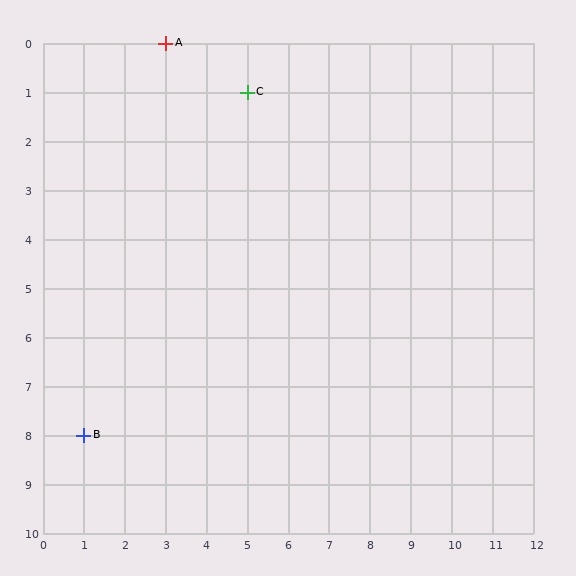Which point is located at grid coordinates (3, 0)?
Point A is at (3, 0).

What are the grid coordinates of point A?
Point A is at grid coordinates (3, 0).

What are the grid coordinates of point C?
Point C is at grid coordinates (5, 1).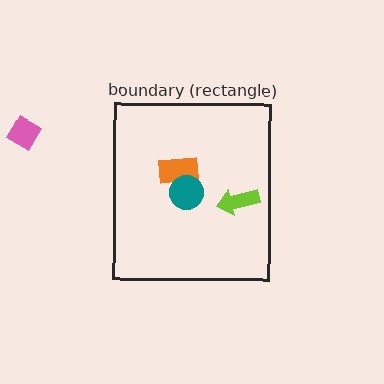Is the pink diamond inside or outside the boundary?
Outside.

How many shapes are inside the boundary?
3 inside, 1 outside.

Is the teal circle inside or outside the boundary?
Inside.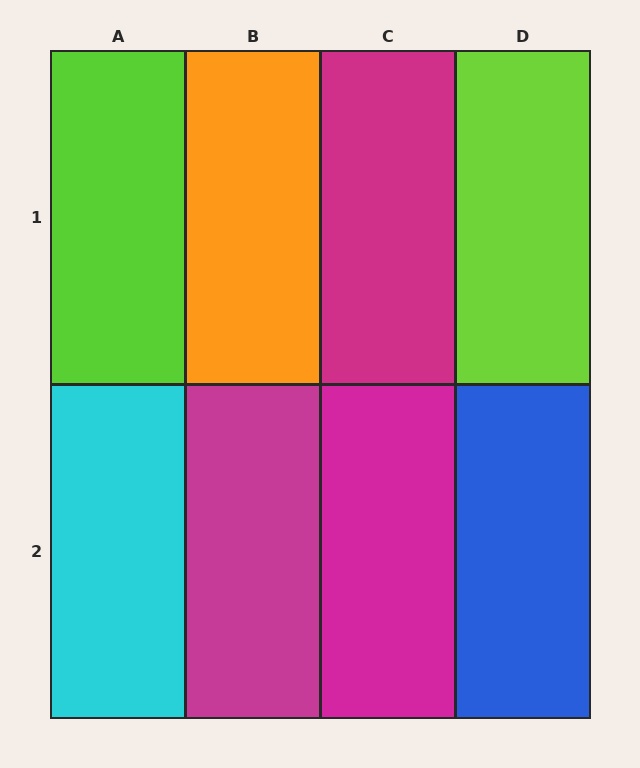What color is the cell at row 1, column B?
Orange.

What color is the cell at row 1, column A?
Lime.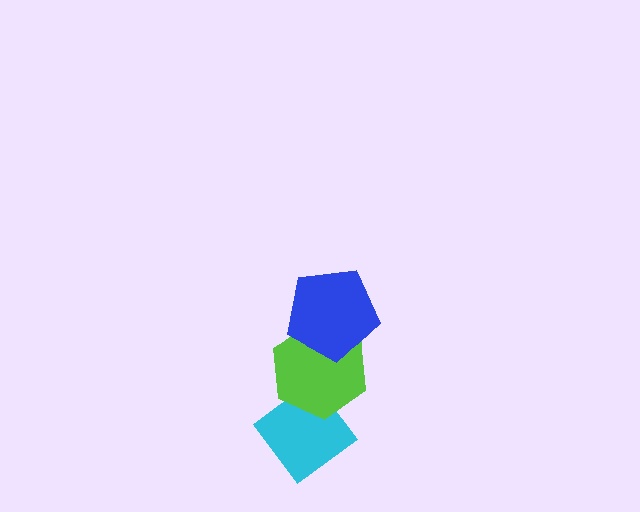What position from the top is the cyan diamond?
The cyan diamond is 3rd from the top.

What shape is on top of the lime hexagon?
The blue pentagon is on top of the lime hexagon.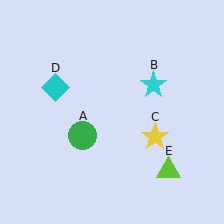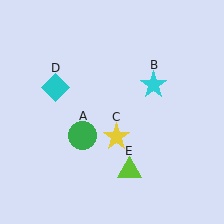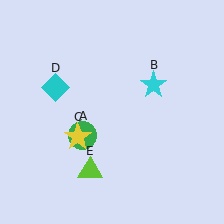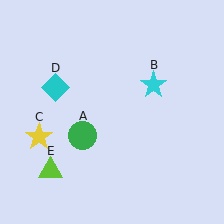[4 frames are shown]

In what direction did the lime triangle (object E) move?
The lime triangle (object E) moved left.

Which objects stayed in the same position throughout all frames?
Green circle (object A) and cyan star (object B) and cyan diamond (object D) remained stationary.